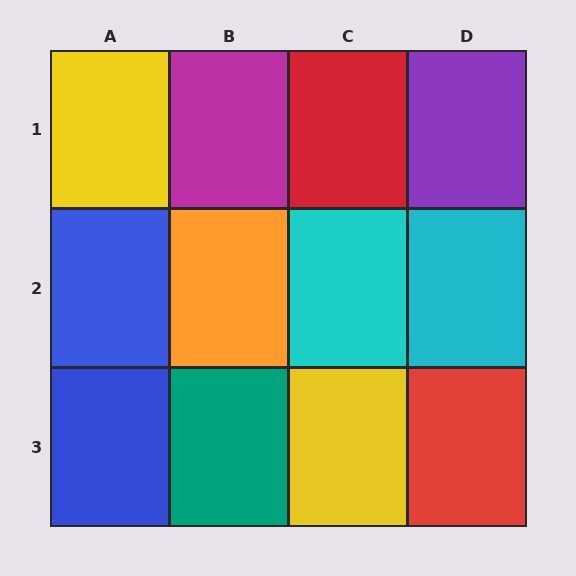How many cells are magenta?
1 cell is magenta.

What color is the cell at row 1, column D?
Purple.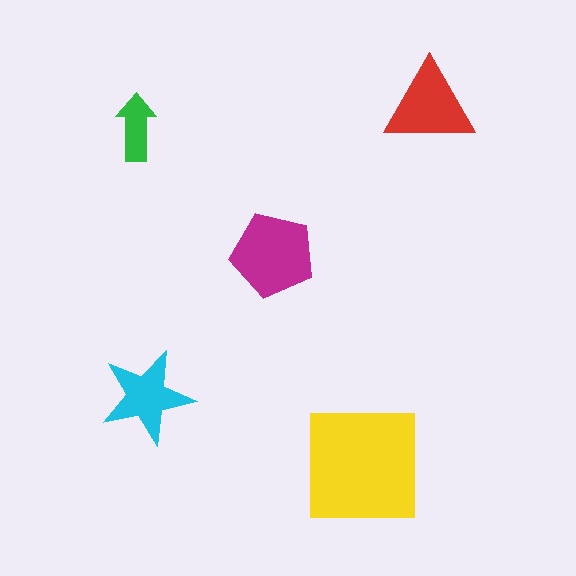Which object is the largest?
The yellow square.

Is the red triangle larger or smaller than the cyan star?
Larger.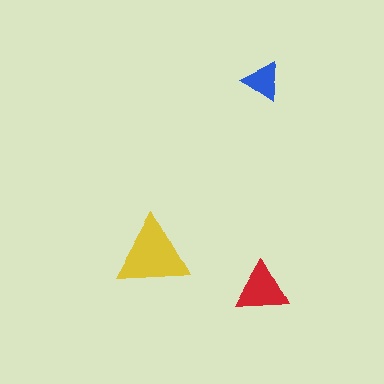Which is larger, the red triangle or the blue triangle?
The red one.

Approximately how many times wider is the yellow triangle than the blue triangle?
About 2 times wider.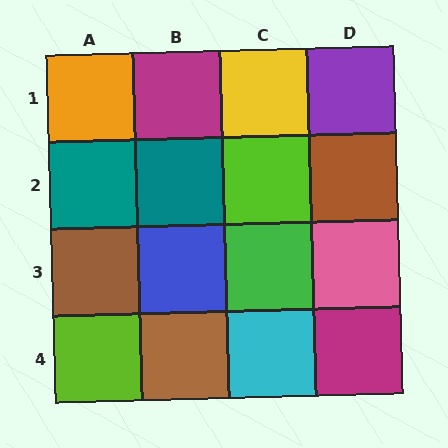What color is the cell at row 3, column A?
Brown.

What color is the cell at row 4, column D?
Magenta.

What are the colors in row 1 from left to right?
Orange, magenta, yellow, purple.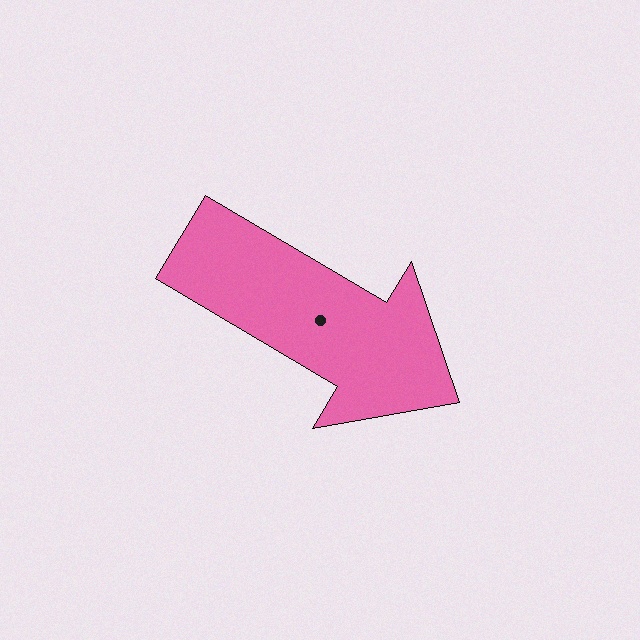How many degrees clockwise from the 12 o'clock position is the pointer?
Approximately 121 degrees.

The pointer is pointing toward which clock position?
Roughly 4 o'clock.